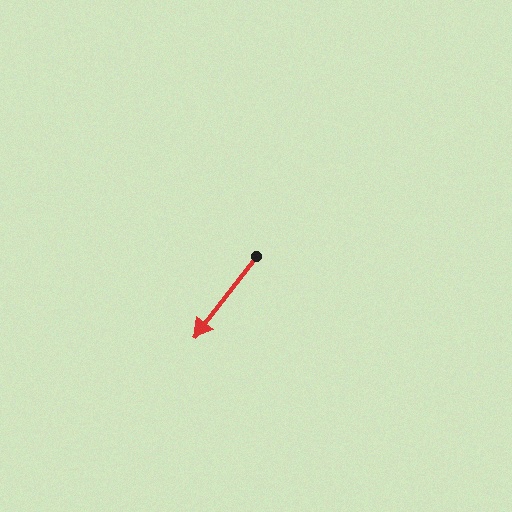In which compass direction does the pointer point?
Southwest.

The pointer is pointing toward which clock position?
Roughly 7 o'clock.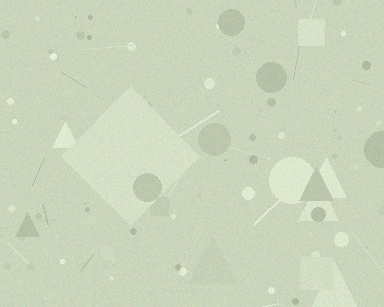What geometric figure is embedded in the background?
A diamond is embedded in the background.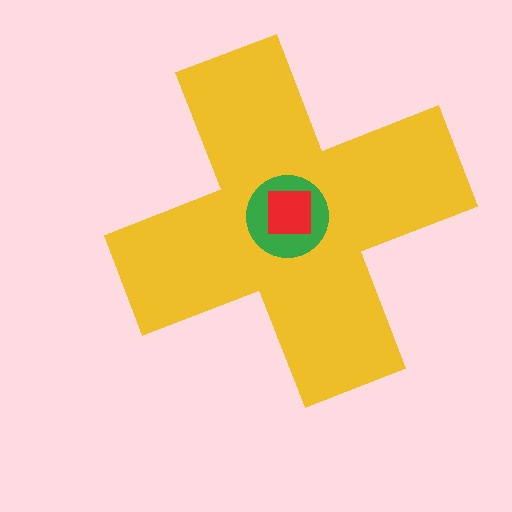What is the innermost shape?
The red square.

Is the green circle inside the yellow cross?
Yes.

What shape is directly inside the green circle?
The red square.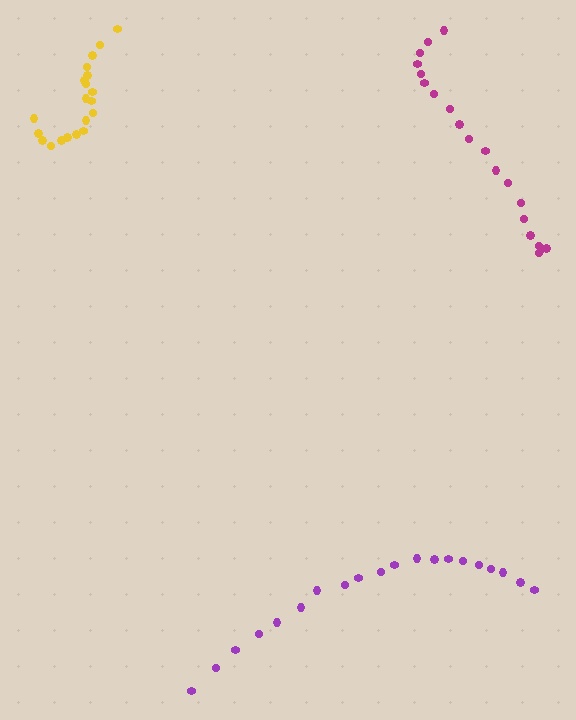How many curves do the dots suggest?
There are 3 distinct paths.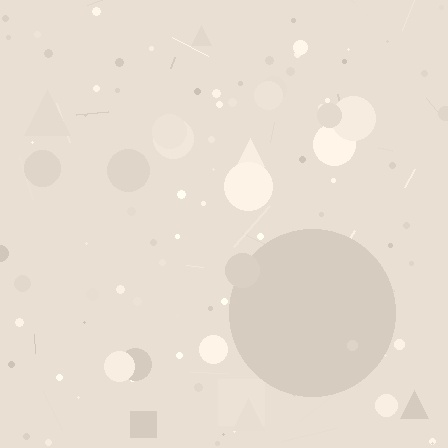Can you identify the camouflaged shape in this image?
The camouflaged shape is a circle.